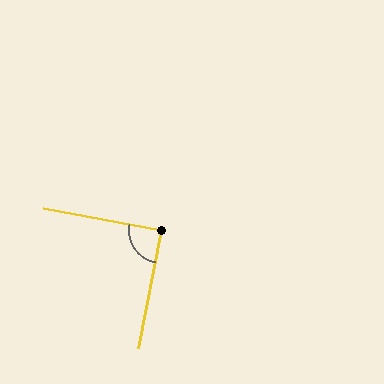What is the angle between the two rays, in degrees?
Approximately 90 degrees.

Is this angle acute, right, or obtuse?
It is approximately a right angle.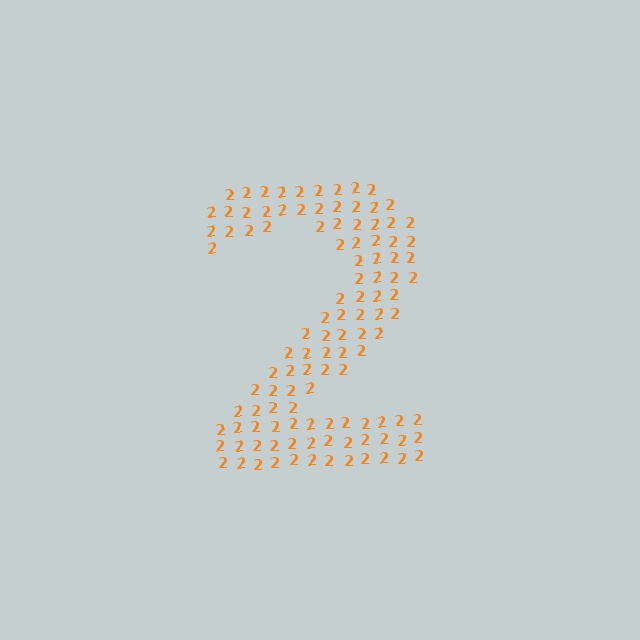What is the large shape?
The large shape is the digit 2.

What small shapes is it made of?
It is made of small digit 2's.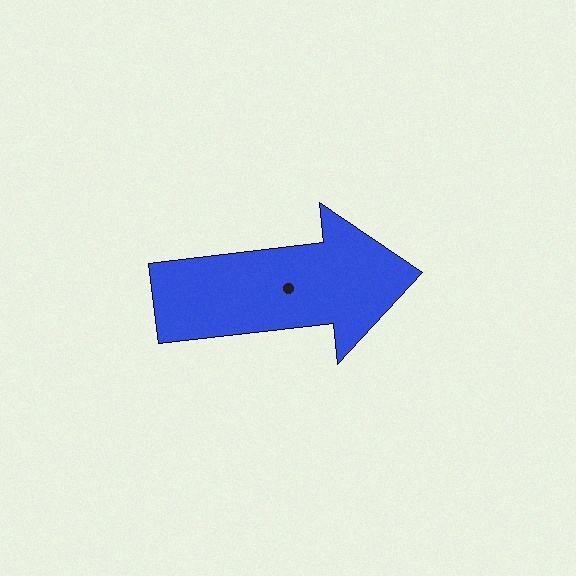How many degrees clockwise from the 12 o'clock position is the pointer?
Approximately 83 degrees.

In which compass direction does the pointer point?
East.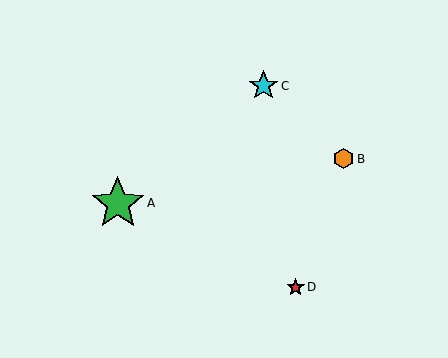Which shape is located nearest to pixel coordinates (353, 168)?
The orange hexagon (labeled B) at (344, 159) is nearest to that location.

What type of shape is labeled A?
Shape A is a green star.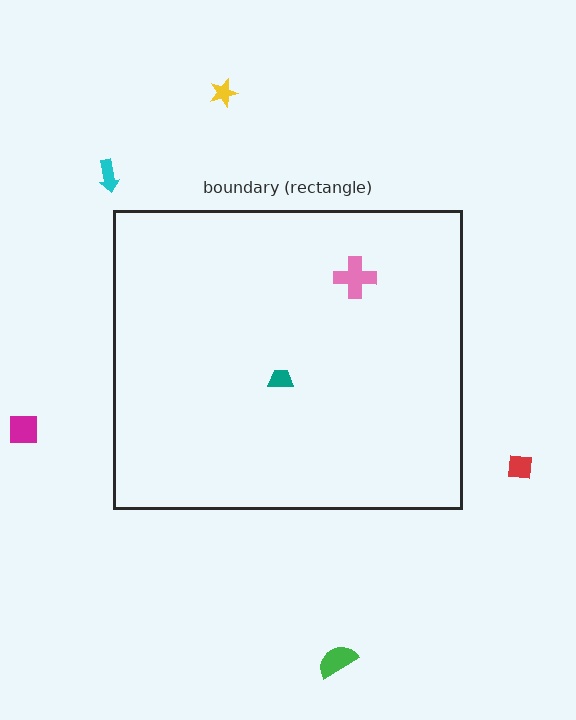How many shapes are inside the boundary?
2 inside, 5 outside.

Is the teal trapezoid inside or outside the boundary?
Inside.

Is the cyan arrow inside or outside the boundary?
Outside.